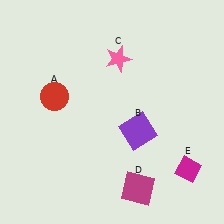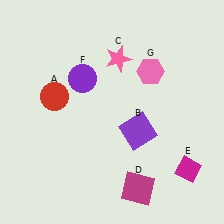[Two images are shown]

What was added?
A purple circle (F), a pink hexagon (G) were added in Image 2.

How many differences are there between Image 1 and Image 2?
There are 2 differences between the two images.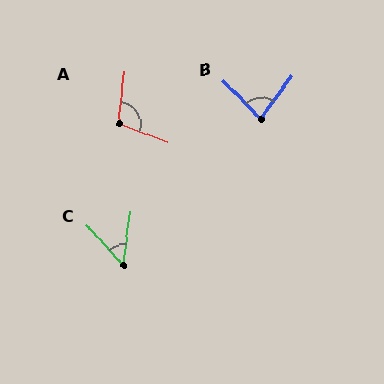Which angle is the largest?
A, at approximately 104 degrees.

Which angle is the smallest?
C, at approximately 50 degrees.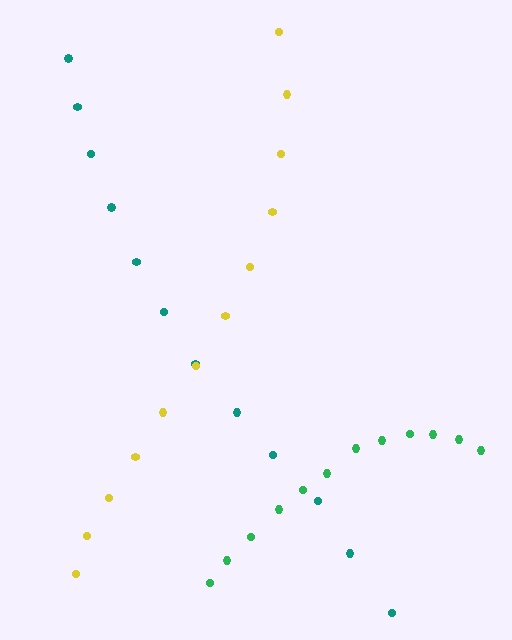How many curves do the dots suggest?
There are 3 distinct paths.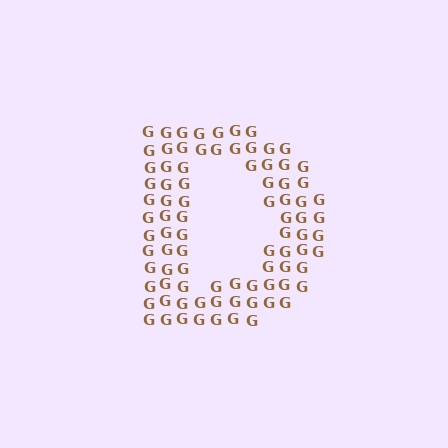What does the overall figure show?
The overall figure shows the letter D.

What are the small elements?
The small elements are letter G's.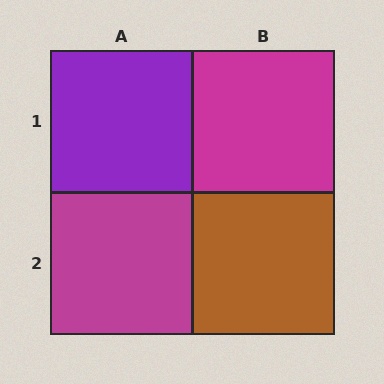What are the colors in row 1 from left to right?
Purple, magenta.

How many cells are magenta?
2 cells are magenta.